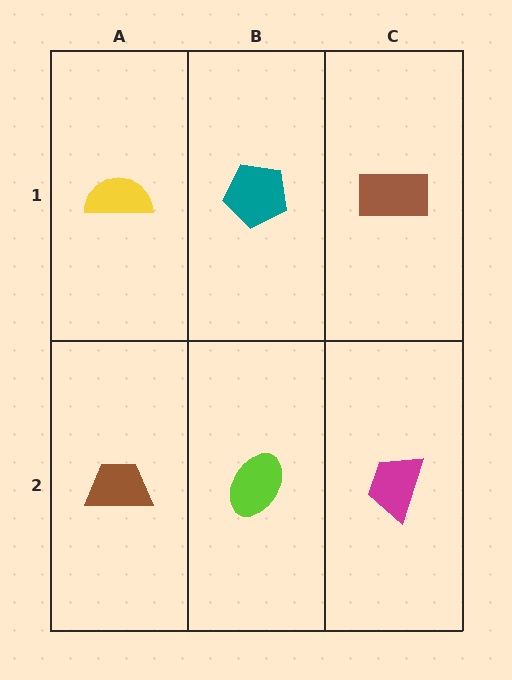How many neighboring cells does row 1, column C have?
2.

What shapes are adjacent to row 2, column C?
A brown rectangle (row 1, column C), a lime ellipse (row 2, column B).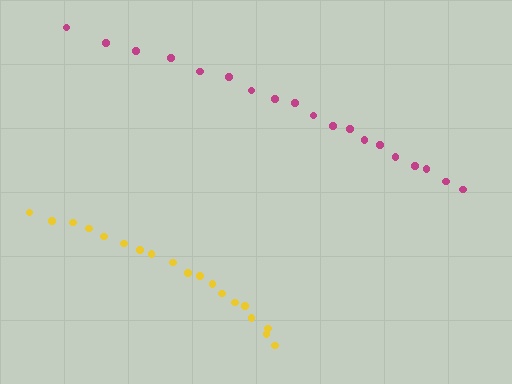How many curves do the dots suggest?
There are 2 distinct paths.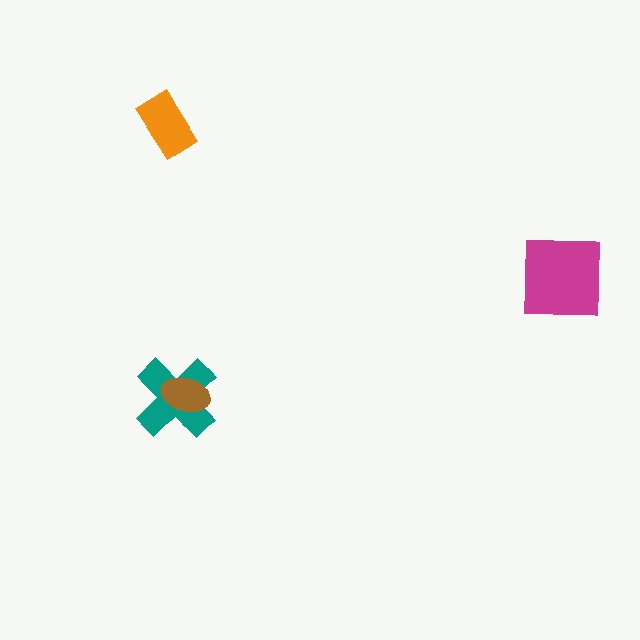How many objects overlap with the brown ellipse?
1 object overlaps with the brown ellipse.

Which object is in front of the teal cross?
The brown ellipse is in front of the teal cross.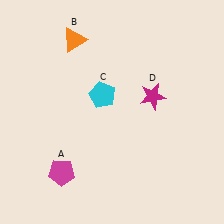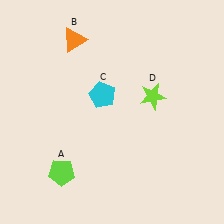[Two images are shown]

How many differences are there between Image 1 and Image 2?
There are 2 differences between the two images.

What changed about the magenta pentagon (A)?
In Image 1, A is magenta. In Image 2, it changed to lime.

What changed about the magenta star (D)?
In Image 1, D is magenta. In Image 2, it changed to lime.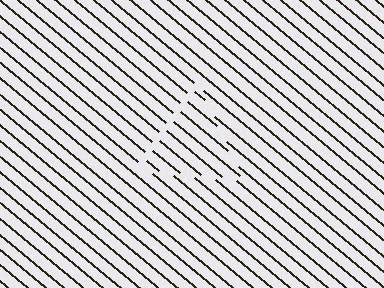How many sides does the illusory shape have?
3 sides — the line-ends trace a triangle.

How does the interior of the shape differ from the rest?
The interior of the shape contains the same grating, shifted by half a period — the contour is defined by the phase discontinuity where line-ends from the inner and outer gratings abut.